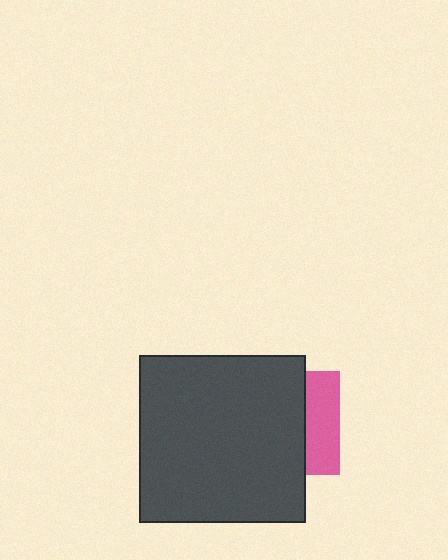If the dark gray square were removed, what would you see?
You would see the complete pink square.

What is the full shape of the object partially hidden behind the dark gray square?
The partially hidden object is a pink square.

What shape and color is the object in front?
The object in front is a dark gray square.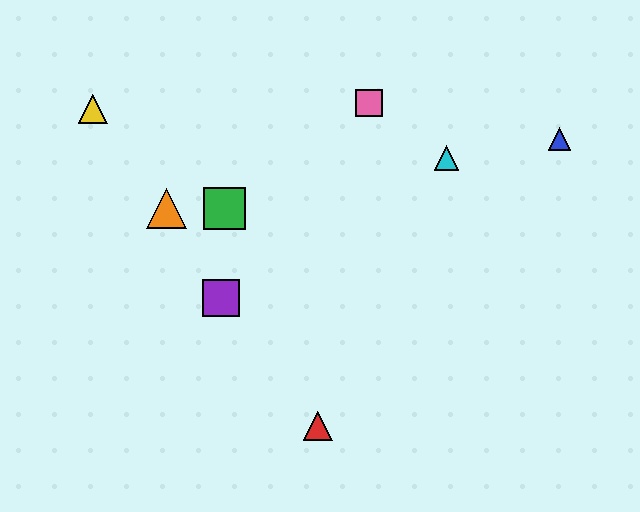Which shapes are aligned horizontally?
The green square, the orange triangle are aligned horizontally.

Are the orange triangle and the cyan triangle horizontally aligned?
No, the orange triangle is at y≈209 and the cyan triangle is at y≈158.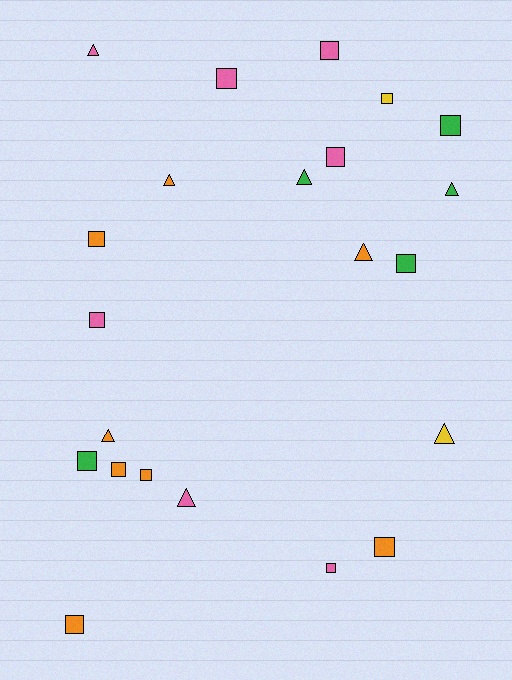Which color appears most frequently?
Orange, with 8 objects.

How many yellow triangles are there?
There is 1 yellow triangle.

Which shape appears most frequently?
Square, with 14 objects.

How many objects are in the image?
There are 22 objects.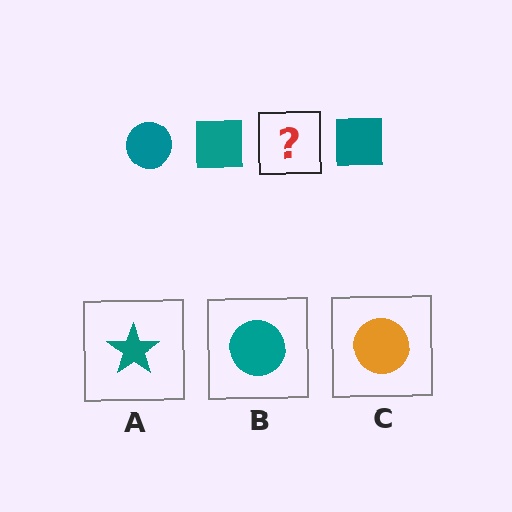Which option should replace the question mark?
Option B.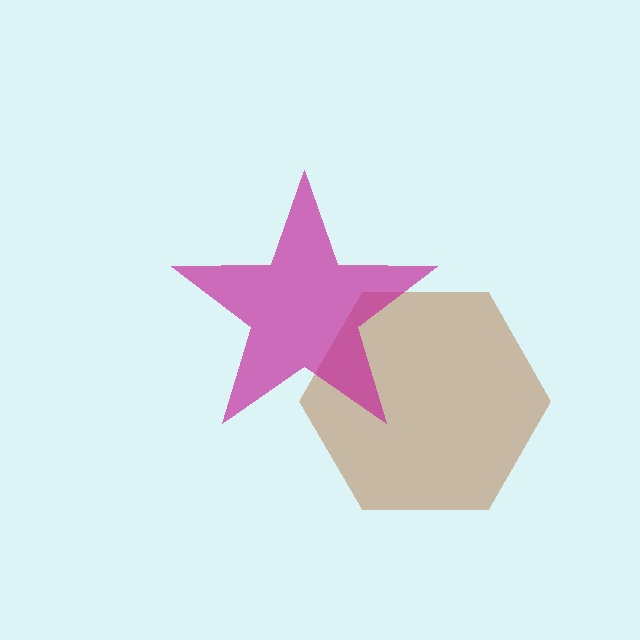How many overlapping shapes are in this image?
There are 2 overlapping shapes in the image.